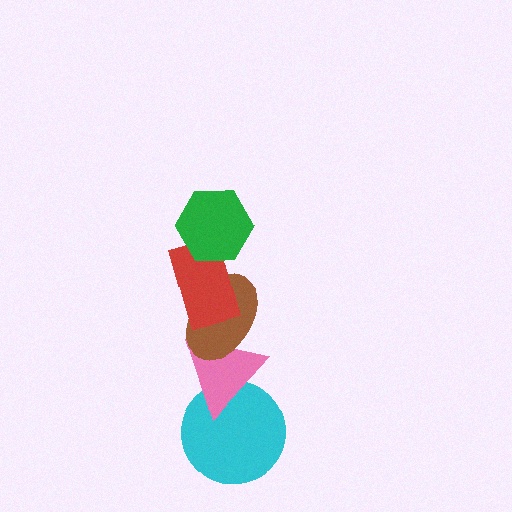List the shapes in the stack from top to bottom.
From top to bottom: the green hexagon, the red rectangle, the brown ellipse, the pink triangle, the cyan circle.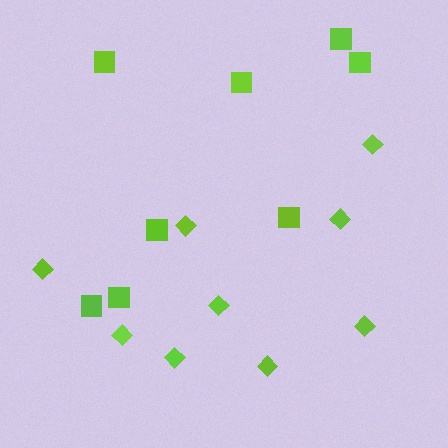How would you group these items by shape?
There are 2 groups: one group of diamonds (9) and one group of squares (8).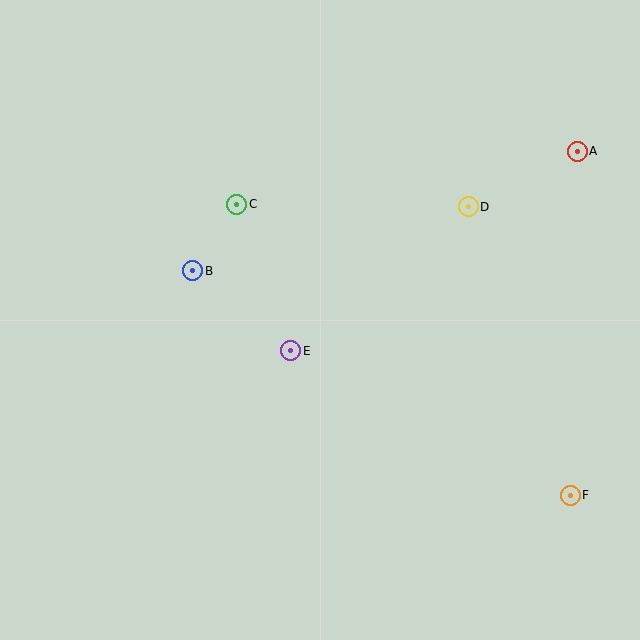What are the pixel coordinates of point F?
Point F is at (570, 495).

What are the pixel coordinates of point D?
Point D is at (468, 207).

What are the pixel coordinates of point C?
Point C is at (237, 204).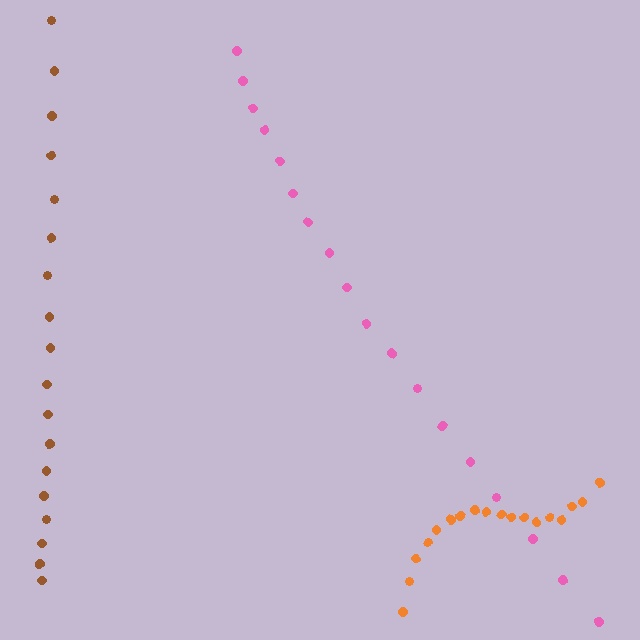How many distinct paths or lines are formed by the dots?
There are 3 distinct paths.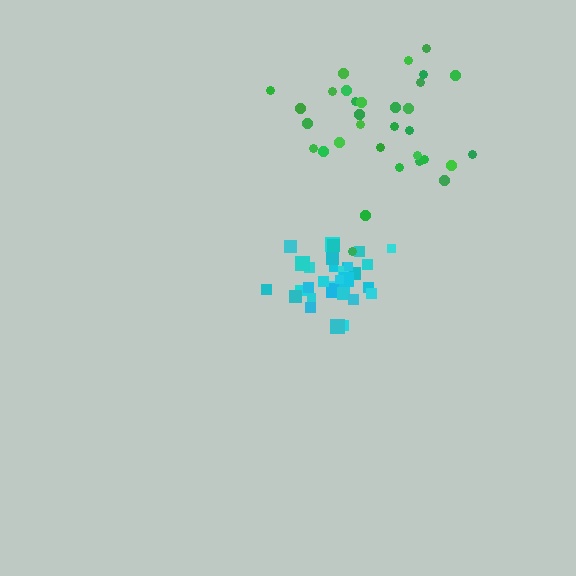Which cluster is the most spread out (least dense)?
Green.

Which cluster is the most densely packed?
Cyan.